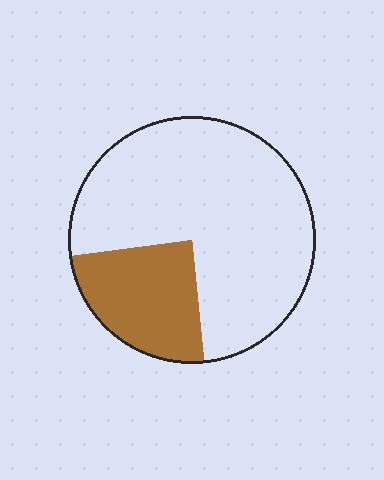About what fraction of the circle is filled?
About one quarter (1/4).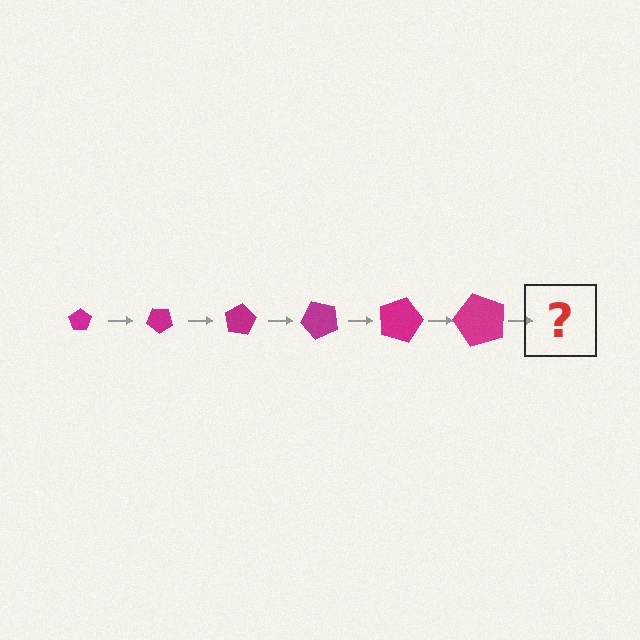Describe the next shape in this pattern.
It should be a pentagon, larger than the previous one and rotated 240 degrees from the start.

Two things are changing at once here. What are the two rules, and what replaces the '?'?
The two rules are that the pentagon grows larger each step and it rotates 40 degrees each step. The '?' should be a pentagon, larger than the previous one and rotated 240 degrees from the start.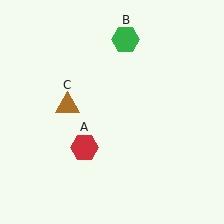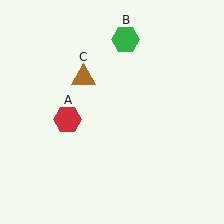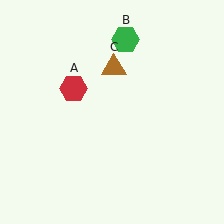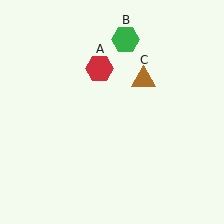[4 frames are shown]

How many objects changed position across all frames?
2 objects changed position: red hexagon (object A), brown triangle (object C).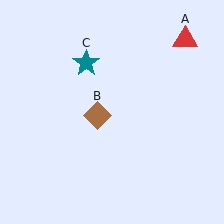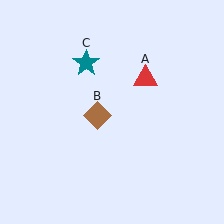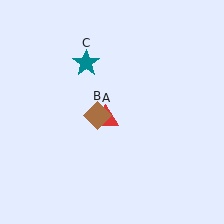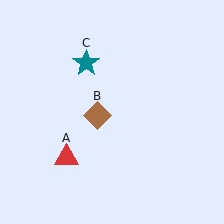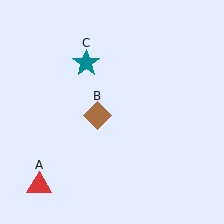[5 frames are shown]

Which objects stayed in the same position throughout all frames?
Brown diamond (object B) and teal star (object C) remained stationary.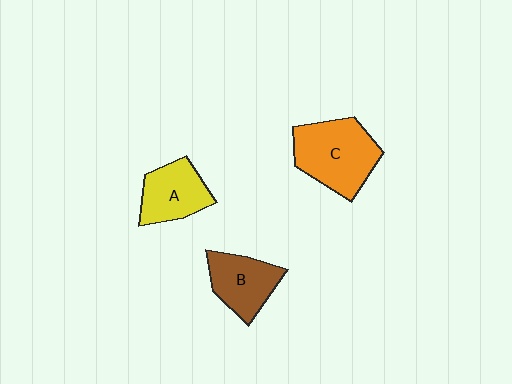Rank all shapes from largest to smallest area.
From largest to smallest: C (orange), B (brown), A (yellow).